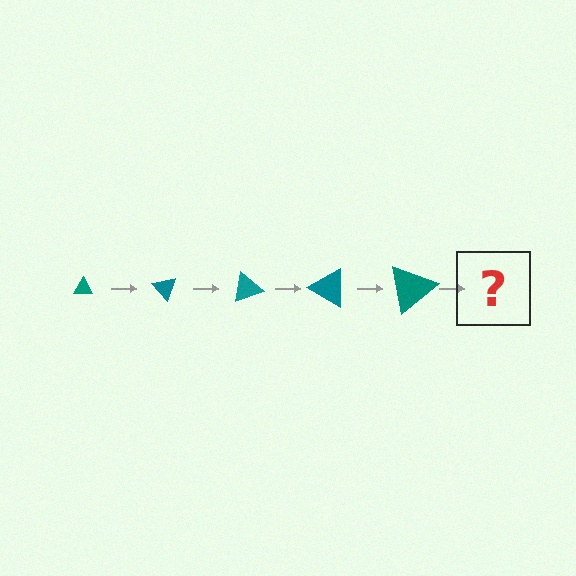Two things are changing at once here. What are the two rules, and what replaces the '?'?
The two rules are that the triangle grows larger each step and it rotates 50 degrees each step. The '?' should be a triangle, larger than the previous one and rotated 250 degrees from the start.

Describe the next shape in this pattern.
It should be a triangle, larger than the previous one and rotated 250 degrees from the start.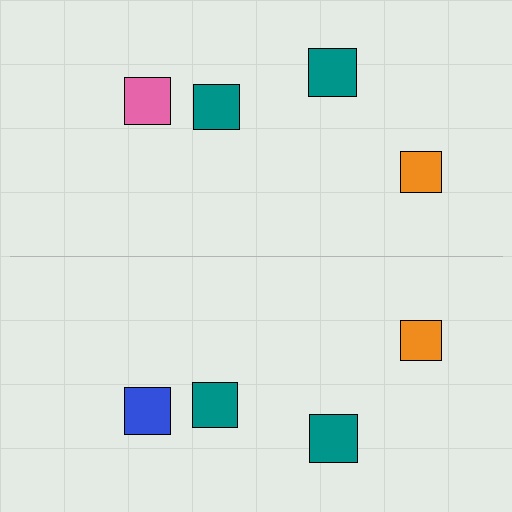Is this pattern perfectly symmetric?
No, the pattern is not perfectly symmetric. The blue square on the bottom side breaks the symmetry — its mirror counterpart is pink.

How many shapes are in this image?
There are 8 shapes in this image.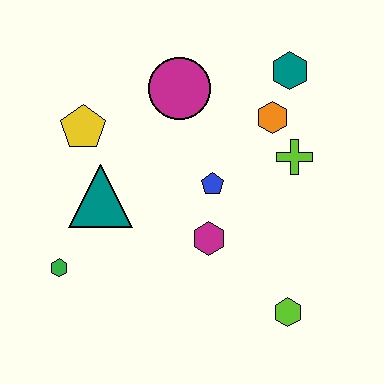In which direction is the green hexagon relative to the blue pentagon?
The green hexagon is to the left of the blue pentagon.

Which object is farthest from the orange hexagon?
The green hexagon is farthest from the orange hexagon.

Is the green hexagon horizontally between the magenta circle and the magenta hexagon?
No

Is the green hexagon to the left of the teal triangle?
Yes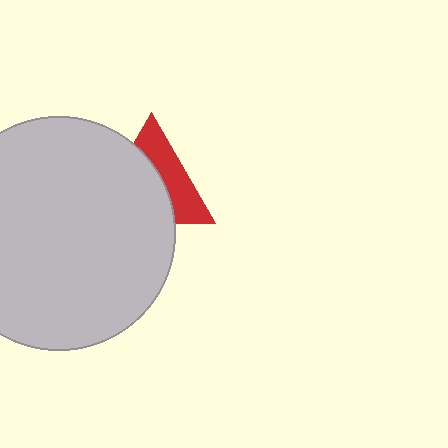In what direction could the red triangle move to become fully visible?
The red triangle could move right. That would shift it out from behind the light gray circle entirely.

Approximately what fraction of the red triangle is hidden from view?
Roughly 57% of the red triangle is hidden behind the light gray circle.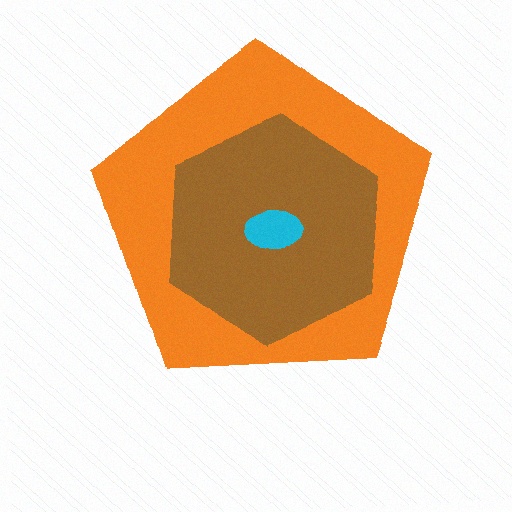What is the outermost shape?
The orange pentagon.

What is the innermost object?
The cyan ellipse.